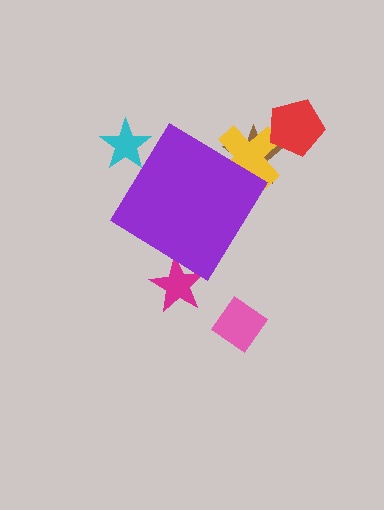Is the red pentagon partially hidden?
No, the red pentagon is fully visible.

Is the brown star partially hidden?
Yes, the brown star is partially hidden behind the purple diamond.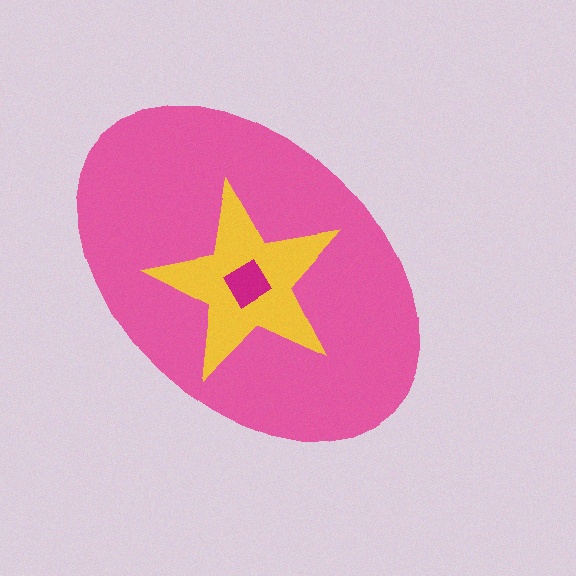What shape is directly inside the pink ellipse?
The yellow star.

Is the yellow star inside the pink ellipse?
Yes.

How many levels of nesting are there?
3.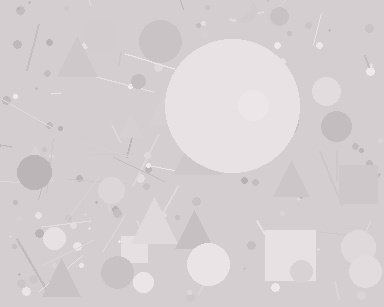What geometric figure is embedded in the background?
A circle is embedded in the background.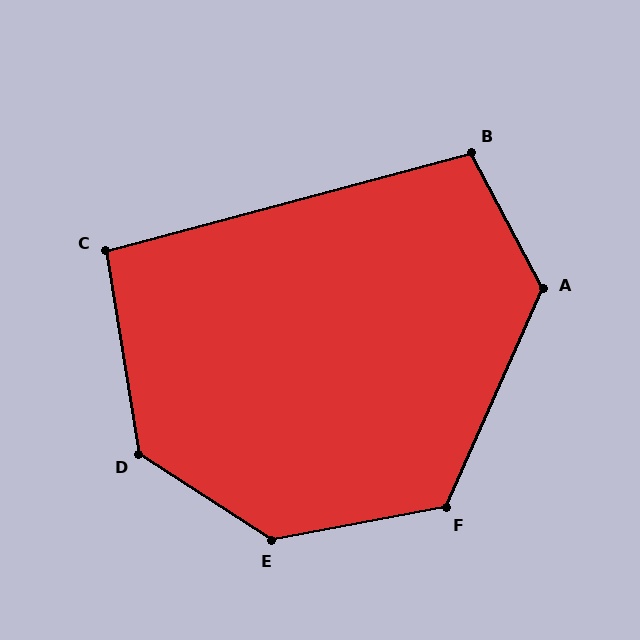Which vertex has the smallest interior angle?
C, at approximately 96 degrees.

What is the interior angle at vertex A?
Approximately 128 degrees (obtuse).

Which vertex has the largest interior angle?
E, at approximately 136 degrees.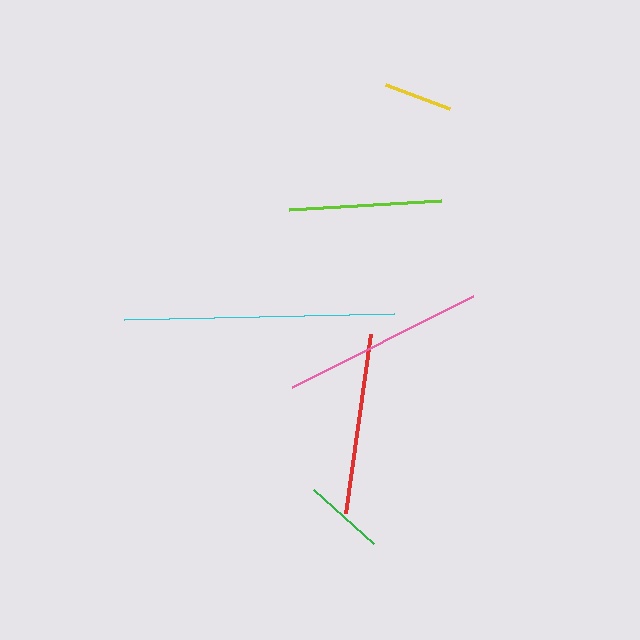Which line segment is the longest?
The cyan line is the longest at approximately 270 pixels.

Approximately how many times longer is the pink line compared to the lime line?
The pink line is approximately 1.3 times the length of the lime line.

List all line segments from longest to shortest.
From longest to shortest: cyan, pink, red, lime, green, yellow.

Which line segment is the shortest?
The yellow line is the shortest at approximately 69 pixels.